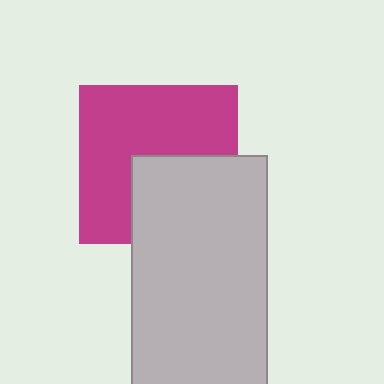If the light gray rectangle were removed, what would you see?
You would see the complete magenta square.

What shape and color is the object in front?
The object in front is a light gray rectangle.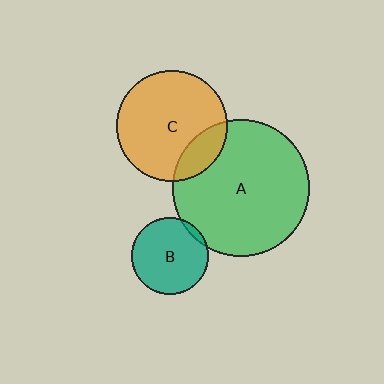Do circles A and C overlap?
Yes.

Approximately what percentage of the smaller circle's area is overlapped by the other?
Approximately 20%.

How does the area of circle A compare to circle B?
Approximately 3.2 times.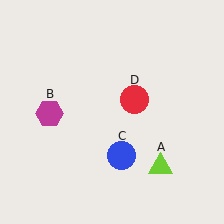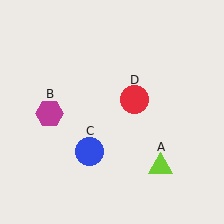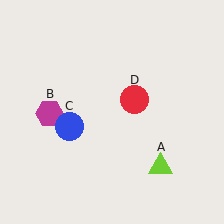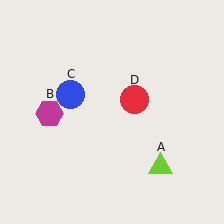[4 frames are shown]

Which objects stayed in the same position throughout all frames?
Lime triangle (object A) and magenta hexagon (object B) and red circle (object D) remained stationary.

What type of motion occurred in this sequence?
The blue circle (object C) rotated clockwise around the center of the scene.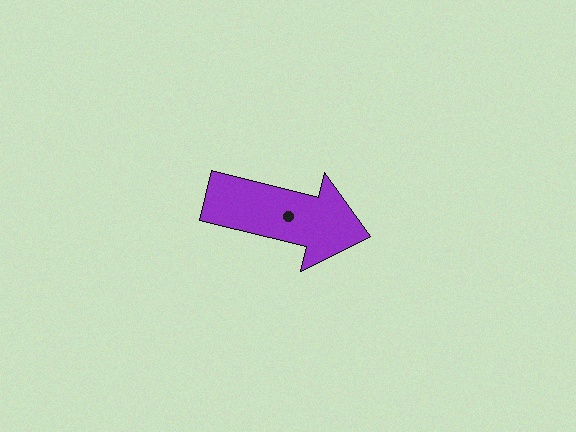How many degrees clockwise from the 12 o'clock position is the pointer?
Approximately 104 degrees.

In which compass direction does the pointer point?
East.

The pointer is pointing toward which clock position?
Roughly 3 o'clock.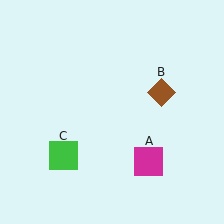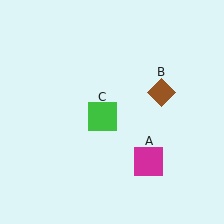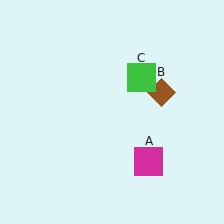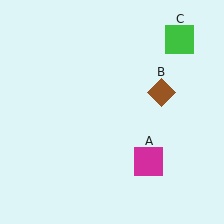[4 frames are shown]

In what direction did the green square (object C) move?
The green square (object C) moved up and to the right.